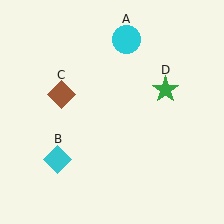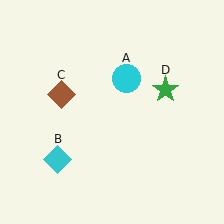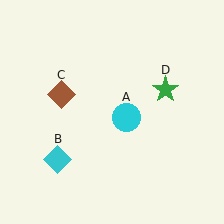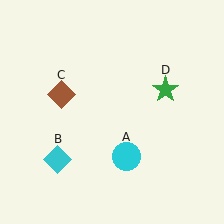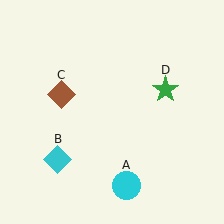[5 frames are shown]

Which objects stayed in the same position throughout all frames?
Cyan diamond (object B) and brown diamond (object C) and green star (object D) remained stationary.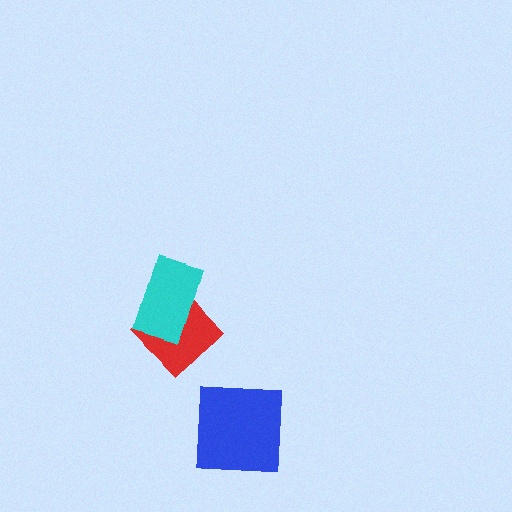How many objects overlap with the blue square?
0 objects overlap with the blue square.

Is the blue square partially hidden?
No, no other shape covers it.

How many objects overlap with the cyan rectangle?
1 object overlaps with the cyan rectangle.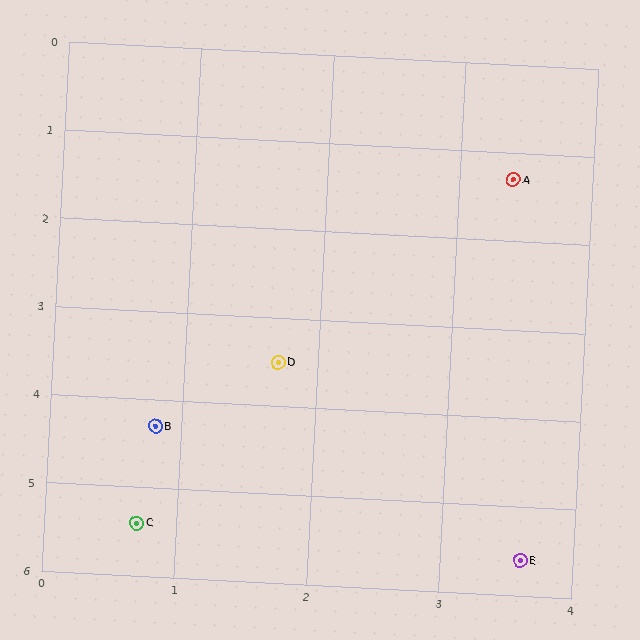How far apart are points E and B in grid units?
Points E and B are about 3.1 grid units apart.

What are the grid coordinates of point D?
Point D is at approximately (1.7, 3.5).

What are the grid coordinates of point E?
Point E is at approximately (3.6, 5.6).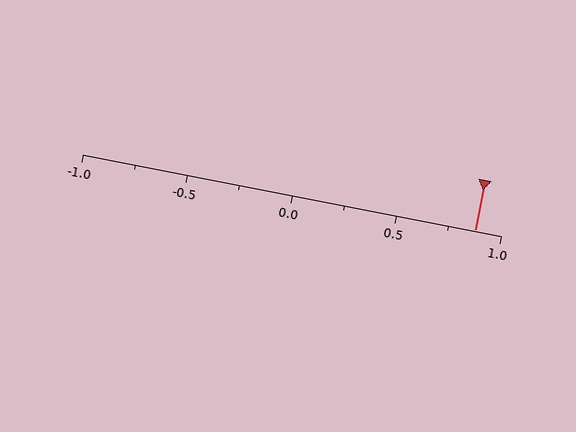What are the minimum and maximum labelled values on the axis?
The axis runs from -1.0 to 1.0.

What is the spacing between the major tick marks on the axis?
The major ticks are spaced 0.5 apart.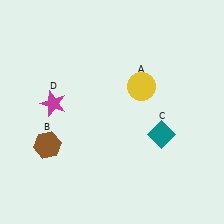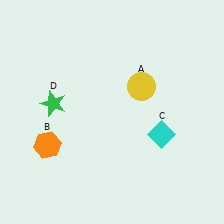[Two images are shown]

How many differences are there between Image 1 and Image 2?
There are 3 differences between the two images.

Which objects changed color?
B changed from brown to orange. C changed from teal to cyan. D changed from magenta to green.